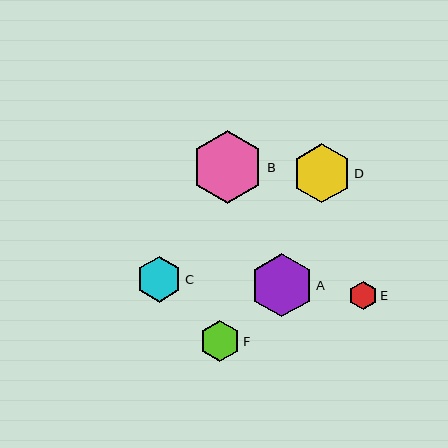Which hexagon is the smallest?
Hexagon E is the smallest with a size of approximately 28 pixels.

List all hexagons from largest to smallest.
From largest to smallest: B, A, D, C, F, E.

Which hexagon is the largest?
Hexagon B is the largest with a size of approximately 72 pixels.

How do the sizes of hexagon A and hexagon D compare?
Hexagon A and hexagon D are approximately the same size.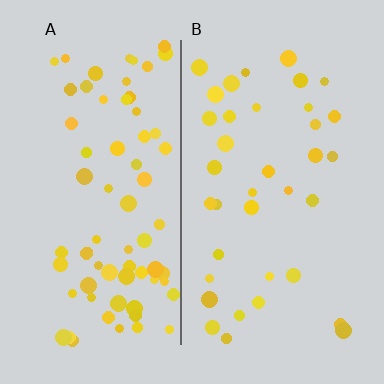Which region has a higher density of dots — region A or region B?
A (the left).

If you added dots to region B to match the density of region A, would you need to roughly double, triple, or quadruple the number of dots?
Approximately double.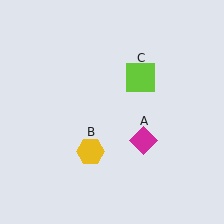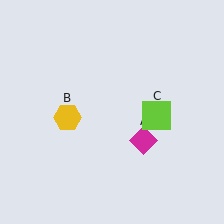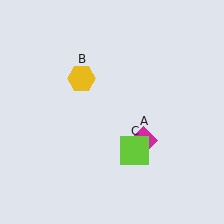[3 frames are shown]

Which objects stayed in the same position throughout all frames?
Magenta diamond (object A) remained stationary.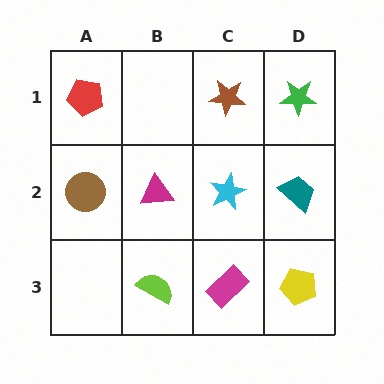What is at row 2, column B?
A magenta triangle.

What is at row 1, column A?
A red pentagon.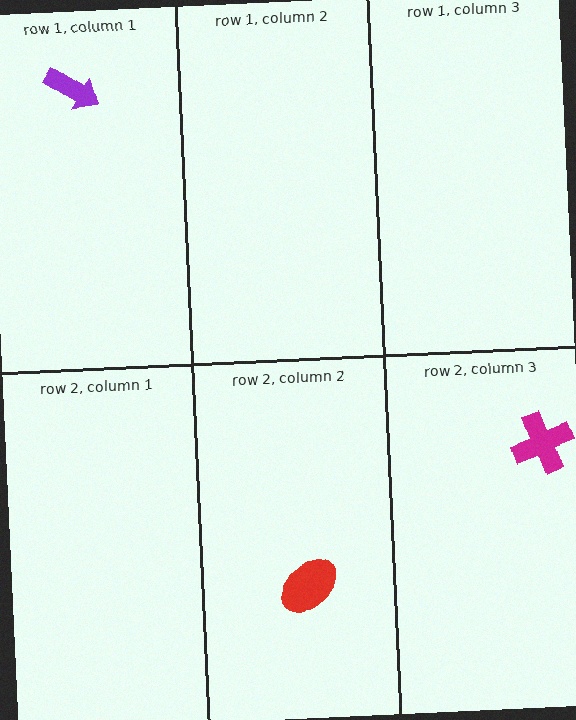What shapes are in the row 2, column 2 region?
The red ellipse.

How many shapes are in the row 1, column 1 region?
1.